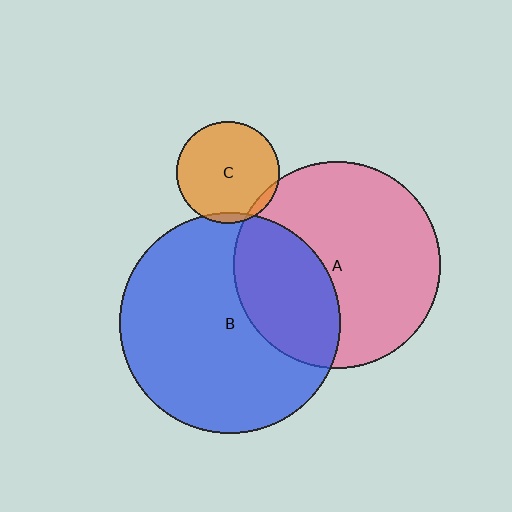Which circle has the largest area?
Circle B (blue).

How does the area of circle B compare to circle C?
Approximately 4.6 times.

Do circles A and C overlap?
Yes.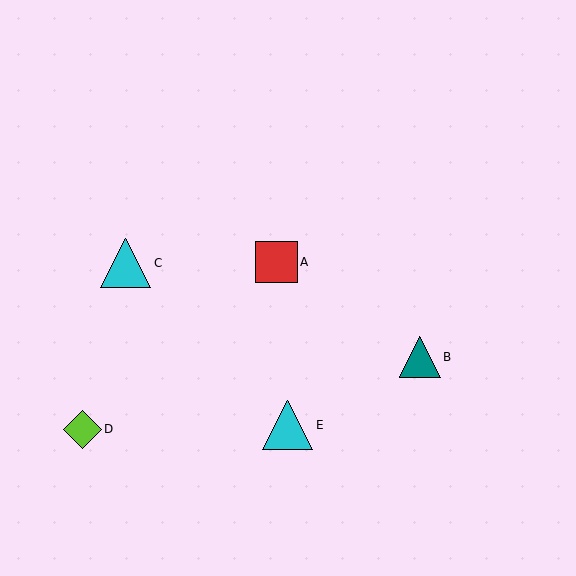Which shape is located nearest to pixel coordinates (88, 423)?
The lime diamond (labeled D) at (82, 429) is nearest to that location.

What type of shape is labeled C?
Shape C is a cyan triangle.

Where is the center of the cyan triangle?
The center of the cyan triangle is at (126, 263).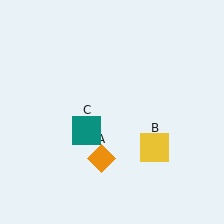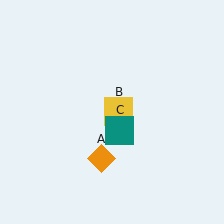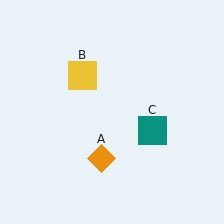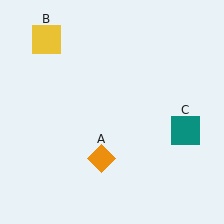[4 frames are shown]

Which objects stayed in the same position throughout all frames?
Orange diamond (object A) remained stationary.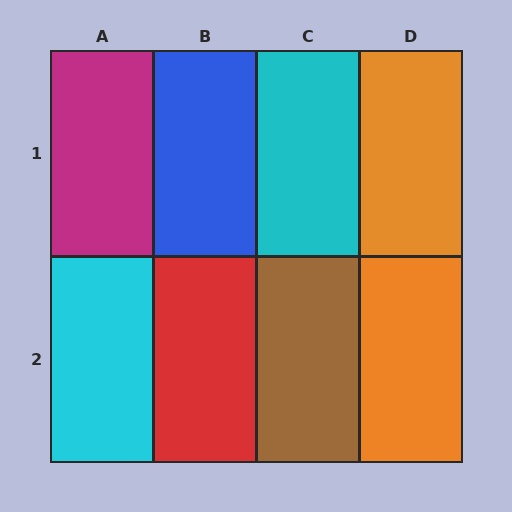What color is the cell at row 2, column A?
Cyan.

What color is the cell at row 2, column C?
Brown.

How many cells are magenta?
1 cell is magenta.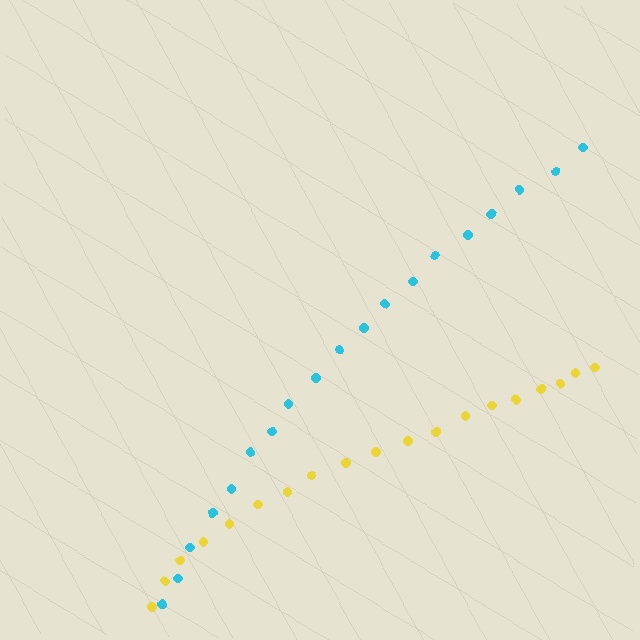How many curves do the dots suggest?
There are 2 distinct paths.